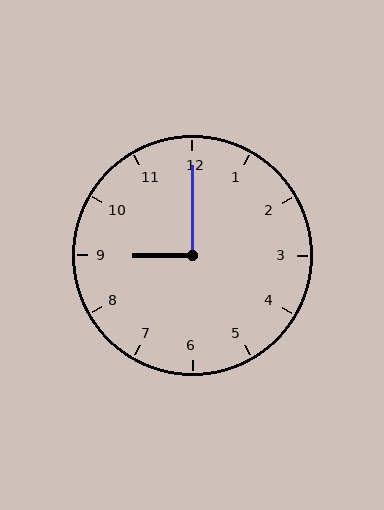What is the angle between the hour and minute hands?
Approximately 90 degrees.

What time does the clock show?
9:00.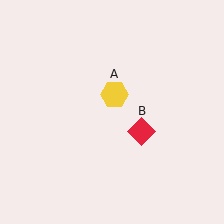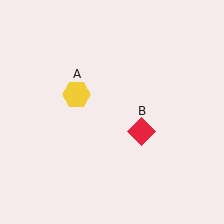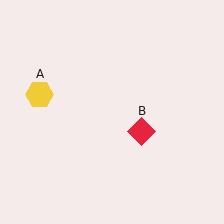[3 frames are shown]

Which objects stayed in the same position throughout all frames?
Red diamond (object B) remained stationary.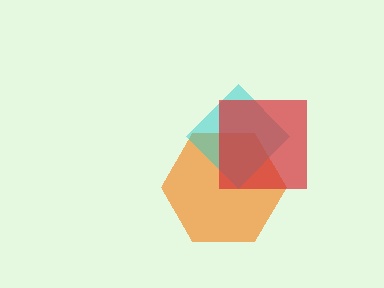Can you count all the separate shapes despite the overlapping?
Yes, there are 3 separate shapes.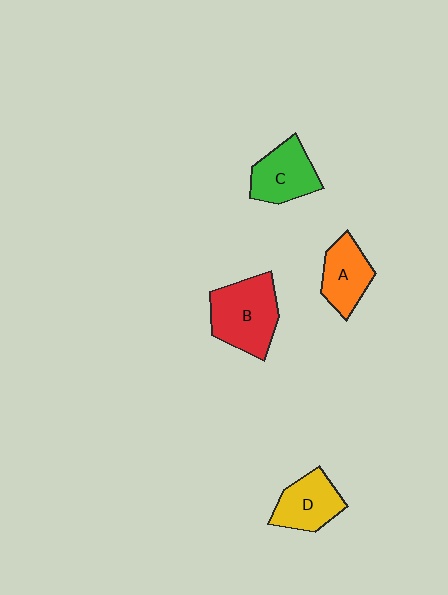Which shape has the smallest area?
Shape A (orange).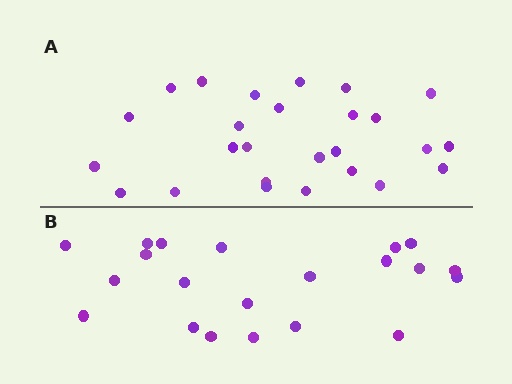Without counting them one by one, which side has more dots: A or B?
Region A (the top region) has more dots.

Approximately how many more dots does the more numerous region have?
Region A has about 5 more dots than region B.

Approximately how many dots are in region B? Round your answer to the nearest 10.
About 20 dots. (The exact count is 21, which rounds to 20.)